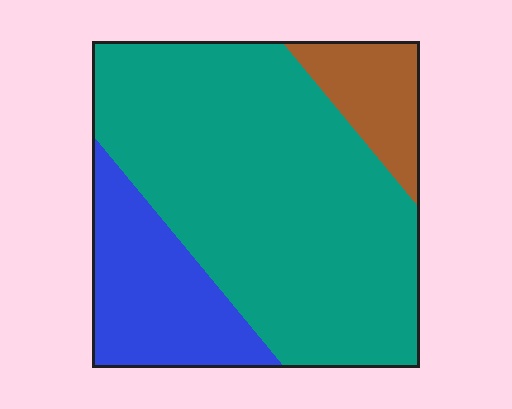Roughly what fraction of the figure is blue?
Blue covers 21% of the figure.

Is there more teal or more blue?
Teal.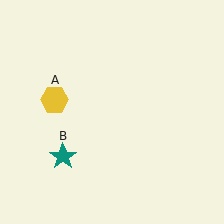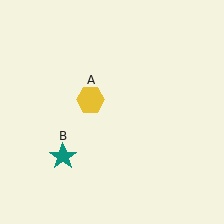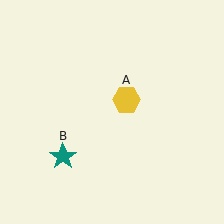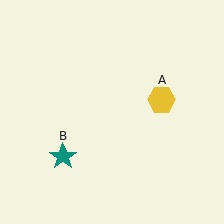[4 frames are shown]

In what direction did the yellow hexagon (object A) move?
The yellow hexagon (object A) moved right.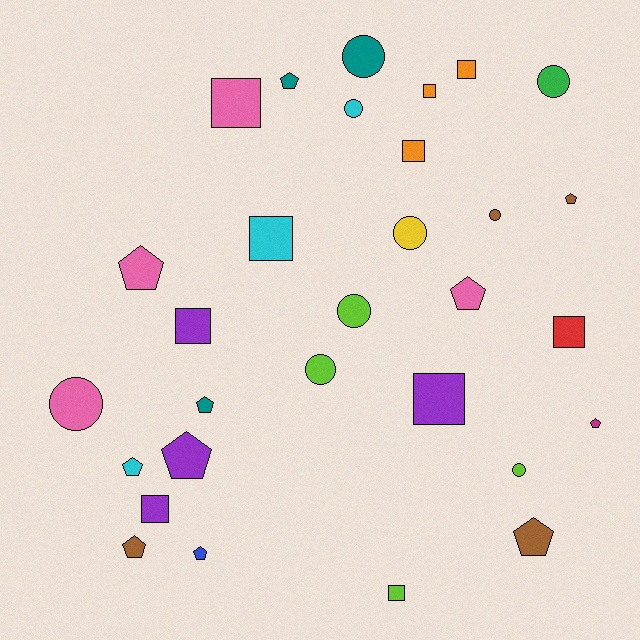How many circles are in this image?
There are 9 circles.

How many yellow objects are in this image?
There is 1 yellow object.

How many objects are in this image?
There are 30 objects.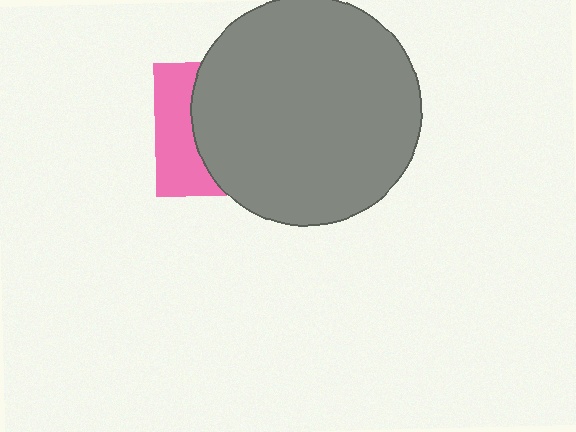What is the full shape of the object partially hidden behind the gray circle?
The partially hidden object is a pink square.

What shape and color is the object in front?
The object in front is a gray circle.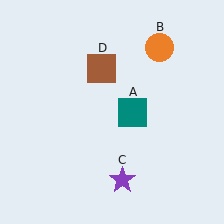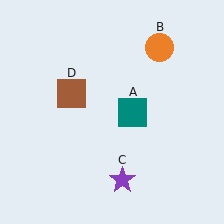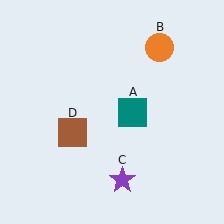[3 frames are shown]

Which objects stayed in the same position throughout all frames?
Teal square (object A) and orange circle (object B) and purple star (object C) remained stationary.